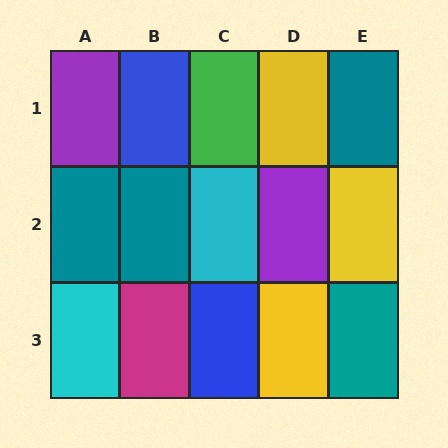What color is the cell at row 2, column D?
Purple.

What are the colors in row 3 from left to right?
Cyan, magenta, blue, yellow, teal.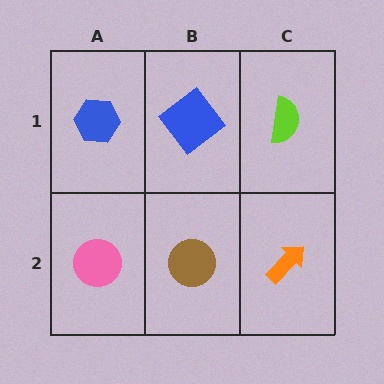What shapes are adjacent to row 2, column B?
A blue diamond (row 1, column B), a pink circle (row 2, column A), an orange arrow (row 2, column C).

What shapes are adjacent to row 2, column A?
A blue hexagon (row 1, column A), a brown circle (row 2, column B).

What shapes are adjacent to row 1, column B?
A brown circle (row 2, column B), a blue hexagon (row 1, column A), a lime semicircle (row 1, column C).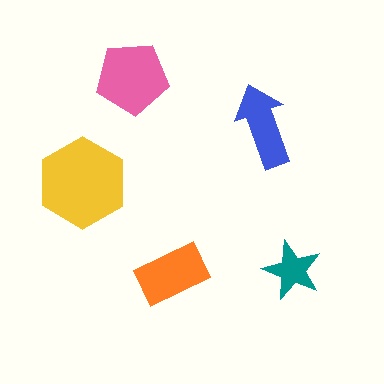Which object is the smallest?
The teal star.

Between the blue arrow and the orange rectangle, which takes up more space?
The orange rectangle.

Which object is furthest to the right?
The teal star is rightmost.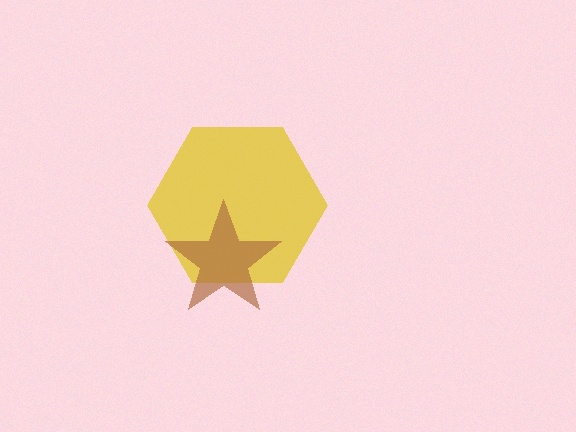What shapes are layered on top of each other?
The layered shapes are: a yellow hexagon, a brown star.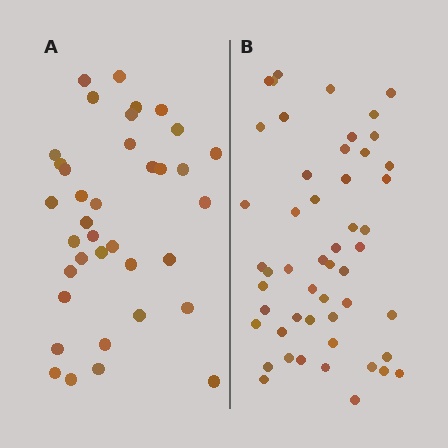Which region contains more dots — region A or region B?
Region B (the right region) has more dots.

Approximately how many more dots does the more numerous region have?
Region B has approximately 15 more dots than region A.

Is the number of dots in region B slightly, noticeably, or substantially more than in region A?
Region B has noticeably more, but not dramatically so. The ratio is roughly 1.4 to 1.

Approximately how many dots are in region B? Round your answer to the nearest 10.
About 50 dots. (The exact count is 51, which rounds to 50.)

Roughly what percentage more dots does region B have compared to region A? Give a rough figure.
About 40% more.